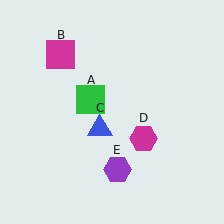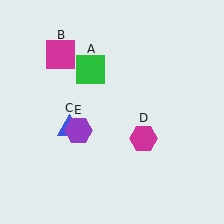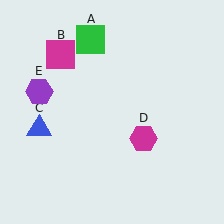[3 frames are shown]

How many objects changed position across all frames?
3 objects changed position: green square (object A), blue triangle (object C), purple hexagon (object E).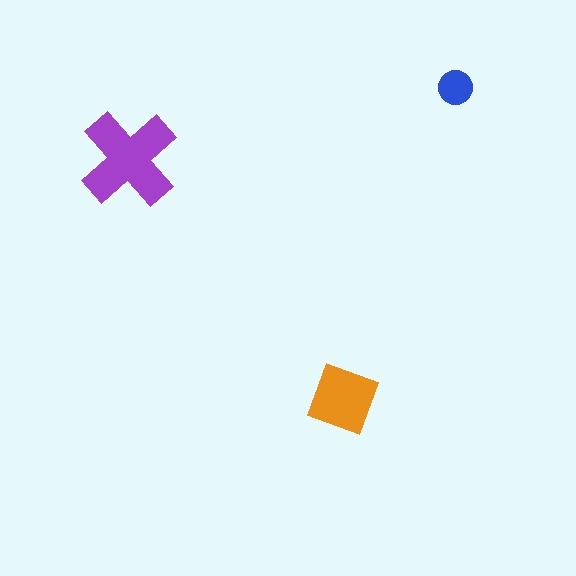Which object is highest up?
The blue circle is topmost.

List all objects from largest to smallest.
The purple cross, the orange diamond, the blue circle.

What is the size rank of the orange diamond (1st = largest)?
2nd.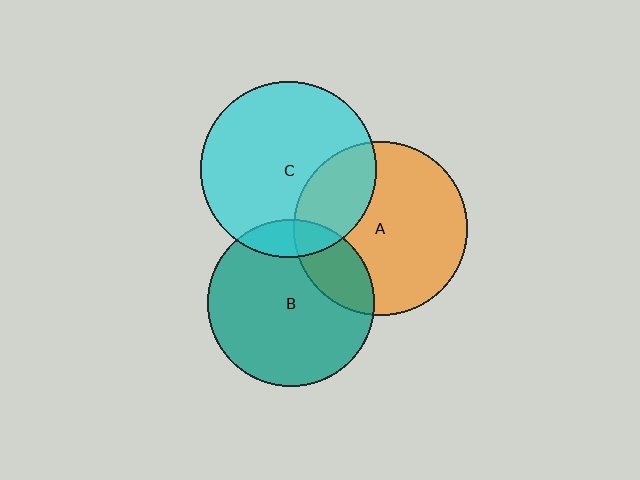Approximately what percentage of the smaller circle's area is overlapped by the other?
Approximately 20%.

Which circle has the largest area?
Circle C (cyan).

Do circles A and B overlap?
Yes.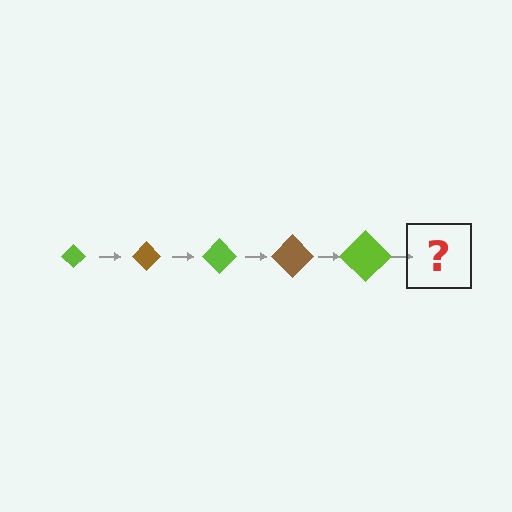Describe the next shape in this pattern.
It should be a brown diamond, larger than the previous one.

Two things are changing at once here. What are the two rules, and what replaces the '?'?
The two rules are that the diamond grows larger each step and the color cycles through lime and brown. The '?' should be a brown diamond, larger than the previous one.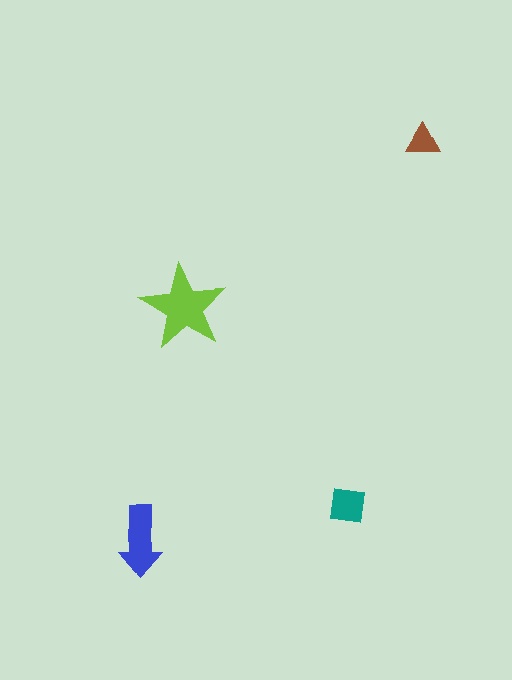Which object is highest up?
The brown triangle is topmost.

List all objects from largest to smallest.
The lime star, the blue arrow, the teal square, the brown triangle.